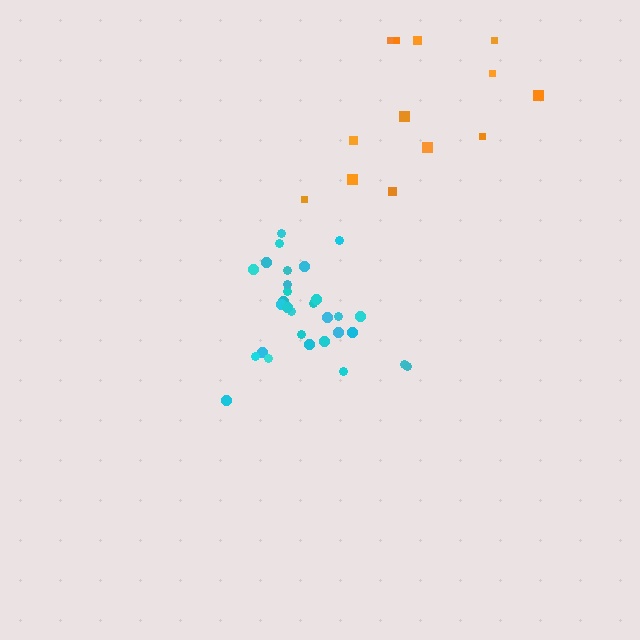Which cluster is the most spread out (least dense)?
Orange.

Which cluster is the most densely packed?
Cyan.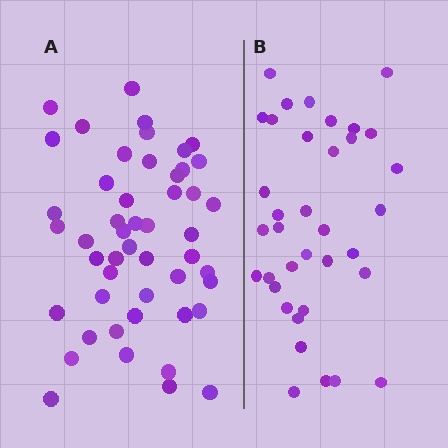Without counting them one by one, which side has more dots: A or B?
Region A (the left region) has more dots.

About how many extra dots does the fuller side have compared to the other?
Region A has approximately 15 more dots than region B.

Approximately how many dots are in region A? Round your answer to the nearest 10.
About 50 dots. (The exact count is 49, which rounds to 50.)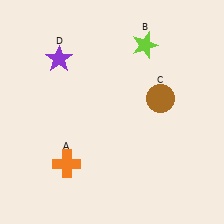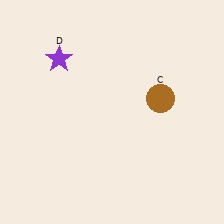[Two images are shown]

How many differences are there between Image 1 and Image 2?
There are 2 differences between the two images.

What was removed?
The lime star (B), the orange cross (A) were removed in Image 2.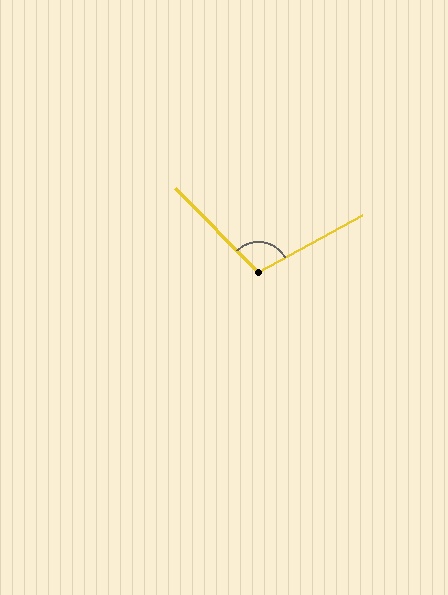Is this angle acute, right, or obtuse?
It is obtuse.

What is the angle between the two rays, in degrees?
Approximately 106 degrees.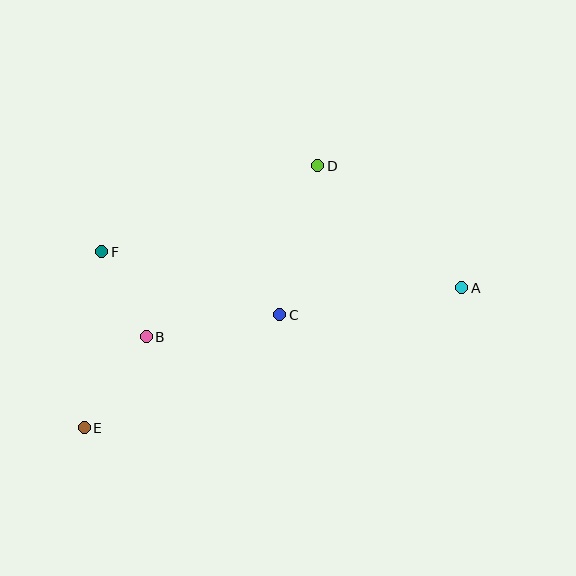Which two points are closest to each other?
Points B and F are closest to each other.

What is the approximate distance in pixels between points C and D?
The distance between C and D is approximately 154 pixels.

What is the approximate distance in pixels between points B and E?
The distance between B and E is approximately 110 pixels.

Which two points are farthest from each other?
Points A and E are farthest from each other.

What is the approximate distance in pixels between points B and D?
The distance between B and D is approximately 242 pixels.